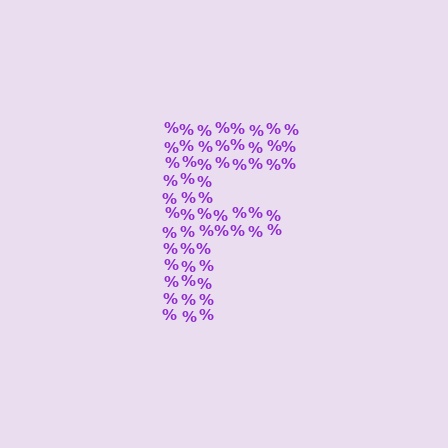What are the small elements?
The small elements are percent signs.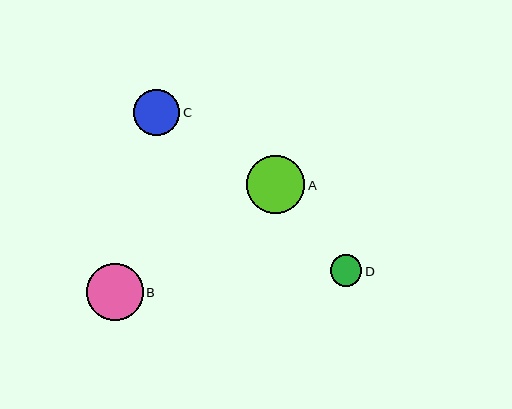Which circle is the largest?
Circle A is the largest with a size of approximately 58 pixels.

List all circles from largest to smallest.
From largest to smallest: A, B, C, D.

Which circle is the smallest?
Circle D is the smallest with a size of approximately 31 pixels.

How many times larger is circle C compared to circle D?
Circle C is approximately 1.5 times the size of circle D.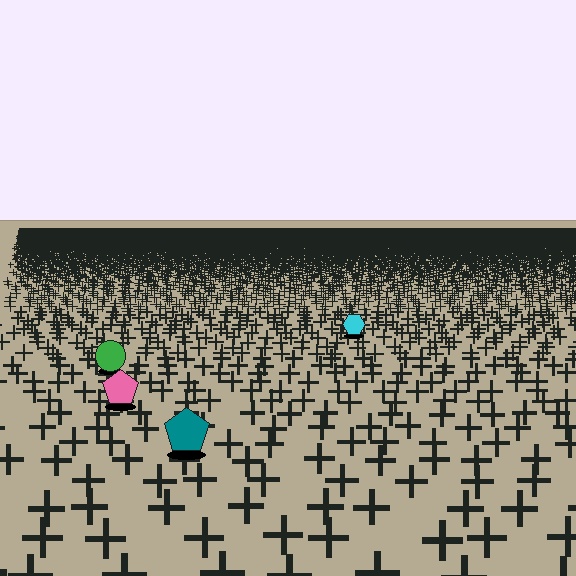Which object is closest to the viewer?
The teal pentagon is closest. The texture marks near it are larger and more spread out.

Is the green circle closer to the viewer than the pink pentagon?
No. The pink pentagon is closer — you can tell from the texture gradient: the ground texture is coarser near it.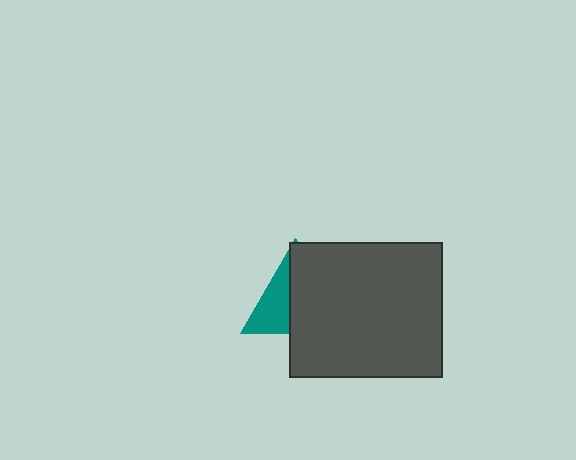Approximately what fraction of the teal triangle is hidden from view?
Roughly 60% of the teal triangle is hidden behind the dark gray rectangle.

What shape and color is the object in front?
The object in front is a dark gray rectangle.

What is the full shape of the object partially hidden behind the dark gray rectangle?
The partially hidden object is a teal triangle.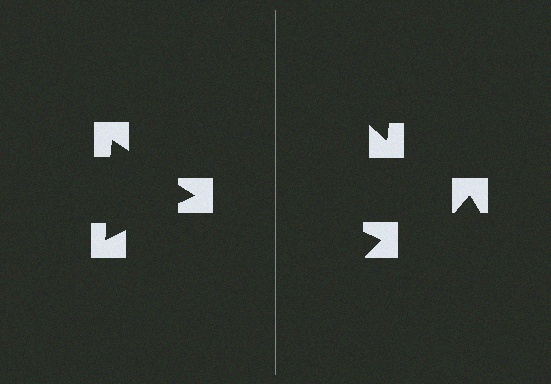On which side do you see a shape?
An illusory triangle appears on the left side. On the right side the wedge cuts are rotated, so no coherent shape forms.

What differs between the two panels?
The notched squares are positioned identically on both sides; only the wedge orientations differ. On the left they align to a triangle; on the right they are misaligned.